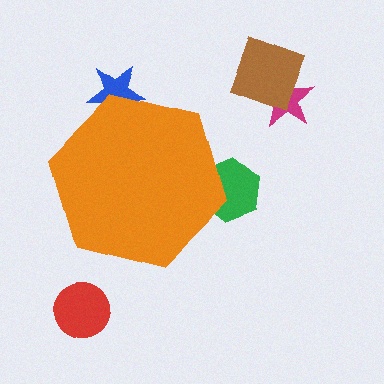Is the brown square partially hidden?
No, the brown square is fully visible.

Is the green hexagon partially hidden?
Yes, the green hexagon is partially hidden behind the orange hexagon.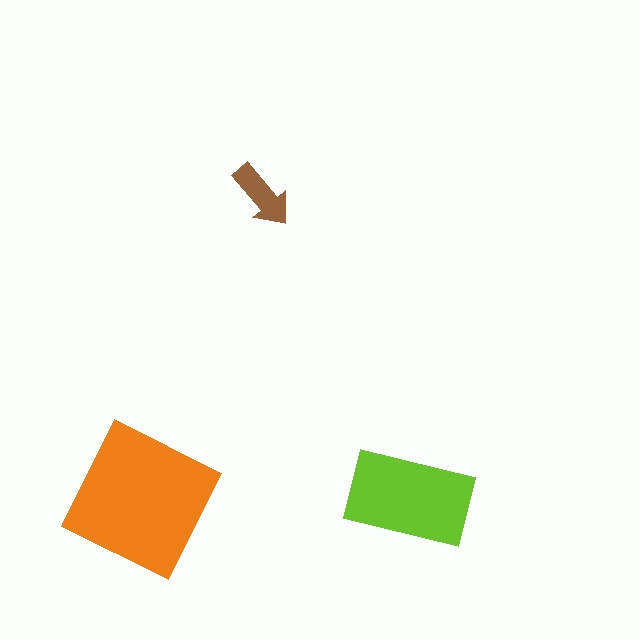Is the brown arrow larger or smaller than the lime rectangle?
Smaller.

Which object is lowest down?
The orange square is bottommost.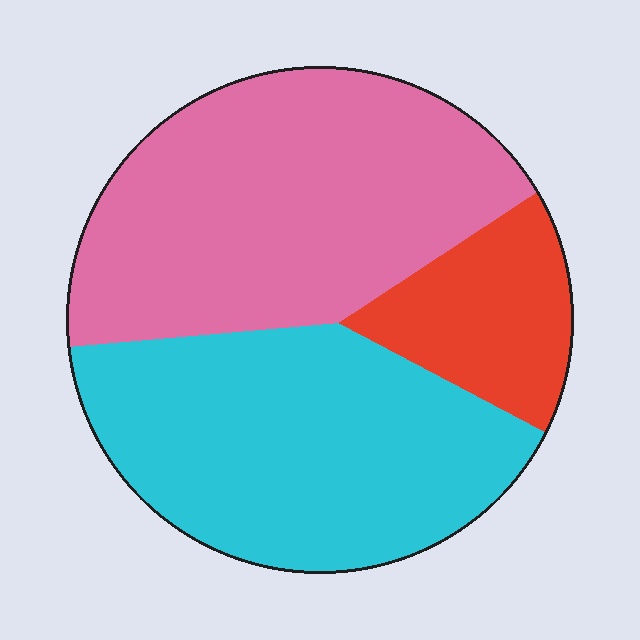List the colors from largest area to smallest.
From largest to smallest: pink, cyan, red.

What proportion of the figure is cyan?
Cyan covers 41% of the figure.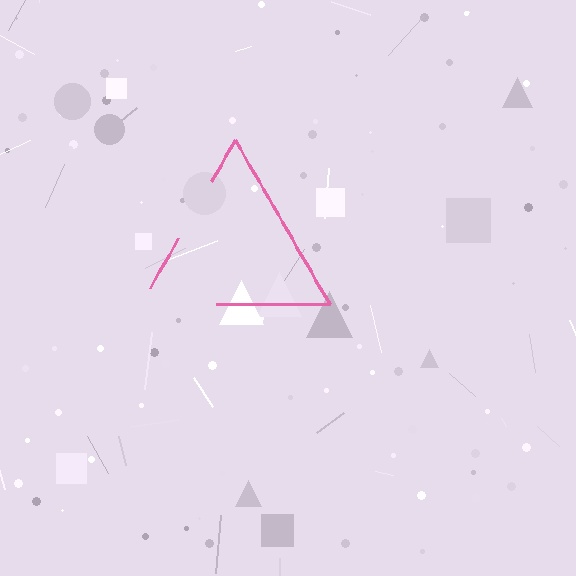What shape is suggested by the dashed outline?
The dashed outline suggests a triangle.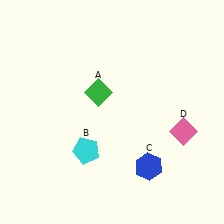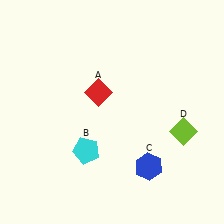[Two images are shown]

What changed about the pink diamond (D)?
In Image 1, D is pink. In Image 2, it changed to lime.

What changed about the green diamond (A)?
In Image 1, A is green. In Image 2, it changed to red.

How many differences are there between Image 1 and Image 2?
There are 2 differences between the two images.